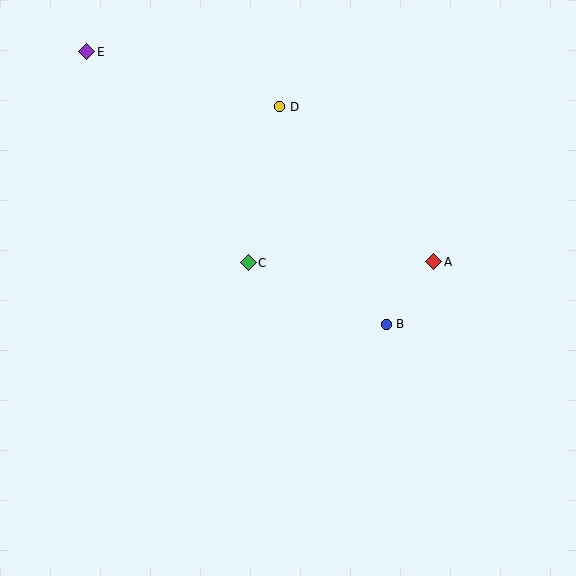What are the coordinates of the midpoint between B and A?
The midpoint between B and A is at (410, 293).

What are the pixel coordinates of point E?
Point E is at (87, 52).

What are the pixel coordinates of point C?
Point C is at (248, 263).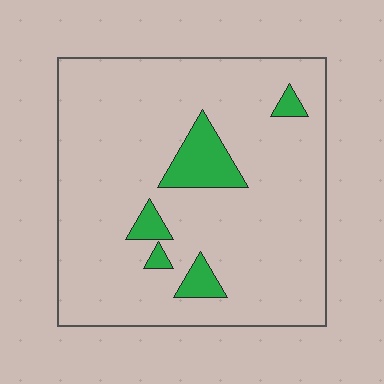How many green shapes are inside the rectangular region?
5.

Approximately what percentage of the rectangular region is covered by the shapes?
Approximately 10%.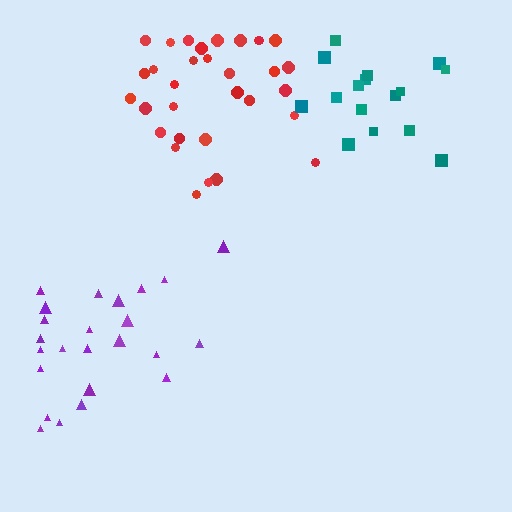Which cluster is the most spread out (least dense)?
Teal.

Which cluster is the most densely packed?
Red.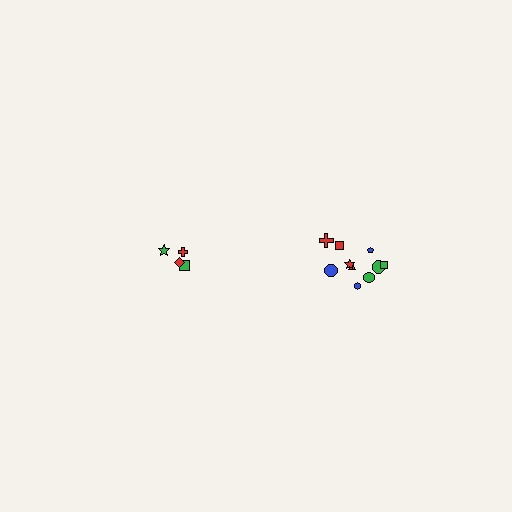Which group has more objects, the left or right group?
The right group.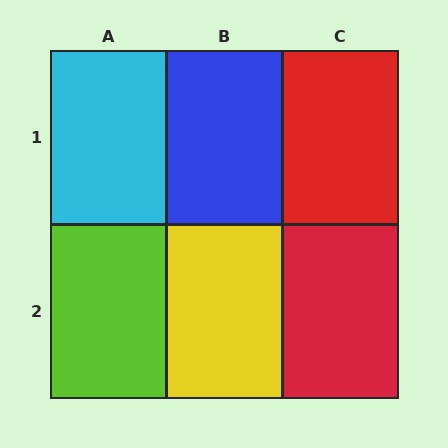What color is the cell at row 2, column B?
Yellow.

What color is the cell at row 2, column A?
Lime.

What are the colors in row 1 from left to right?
Cyan, blue, red.